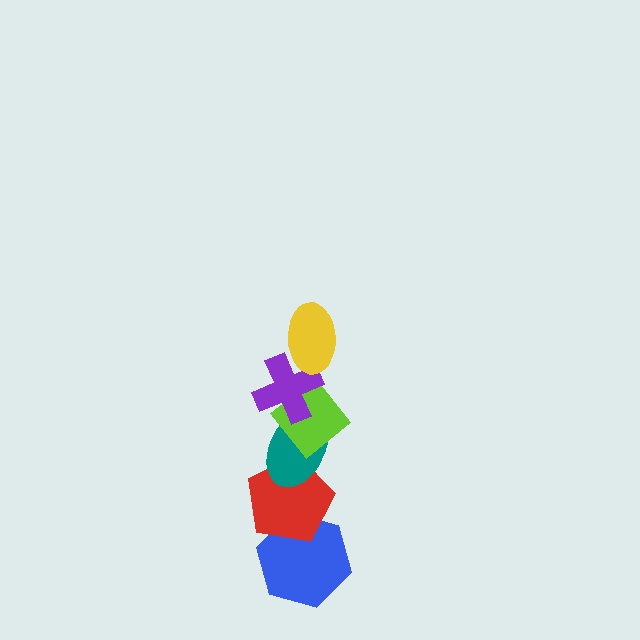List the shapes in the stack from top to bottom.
From top to bottom: the yellow ellipse, the purple cross, the lime diamond, the teal ellipse, the red pentagon, the blue hexagon.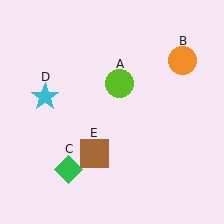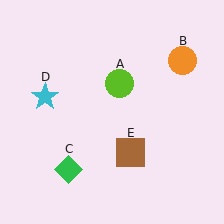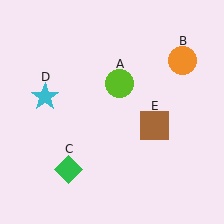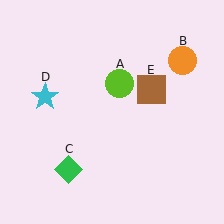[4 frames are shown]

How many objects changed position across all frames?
1 object changed position: brown square (object E).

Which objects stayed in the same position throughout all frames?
Lime circle (object A) and orange circle (object B) and green diamond (object C) and cyan star (object D) remained stationary.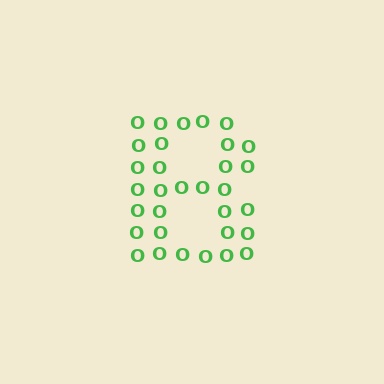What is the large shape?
The large shape is the letter B.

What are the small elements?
The small elements are letter O's.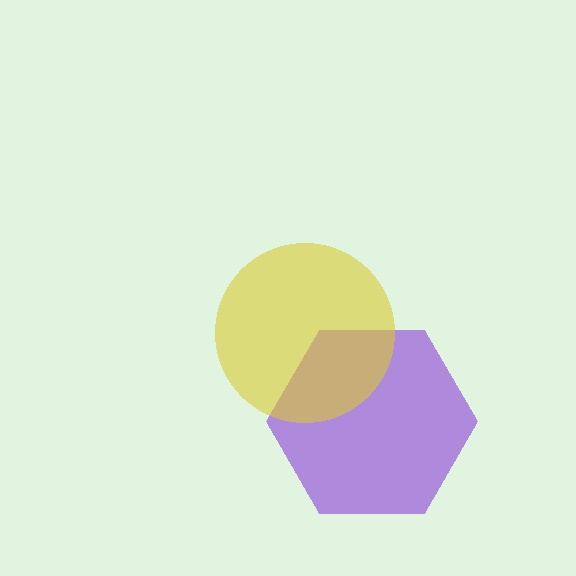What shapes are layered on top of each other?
The layered shapes are: a purple hexagon, a yellow circle.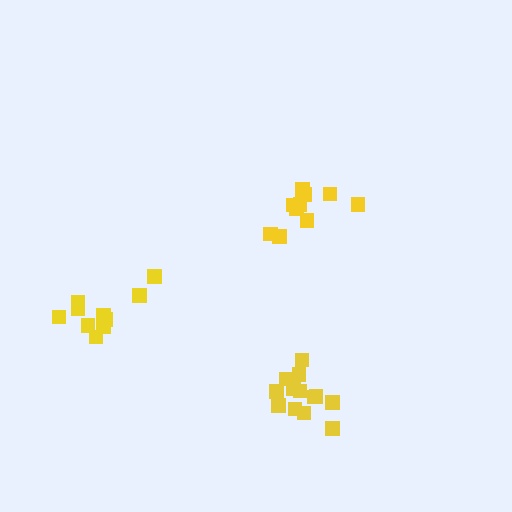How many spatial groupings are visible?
There are 3 spatial groupings.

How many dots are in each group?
Group 1: 10 dots, Group 2: 11 dots, Group 3: 13 dots (34 total).